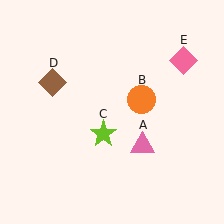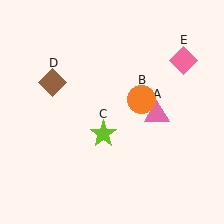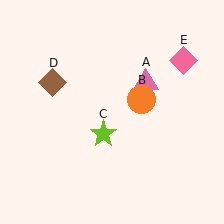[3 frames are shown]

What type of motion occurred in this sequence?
The pink triangle (object A) rotated counterclockwise around the center of the scene.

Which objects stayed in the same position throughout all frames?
Orange circle (object B) and lime star (object C) and brown diamond (object D) and pink diamond (object E) remained stationary.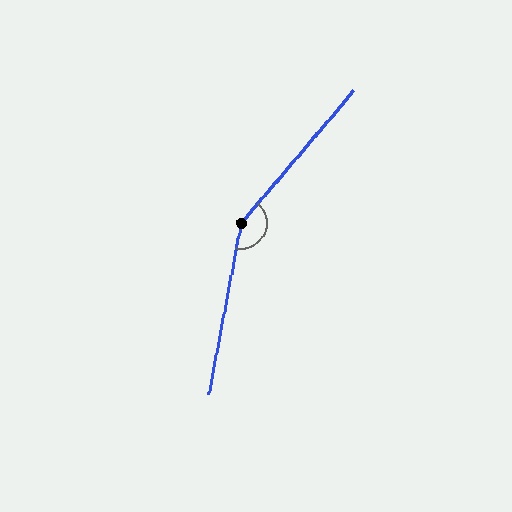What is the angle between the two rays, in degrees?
Approximately 151 degrees.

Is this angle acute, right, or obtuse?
It is obtuse.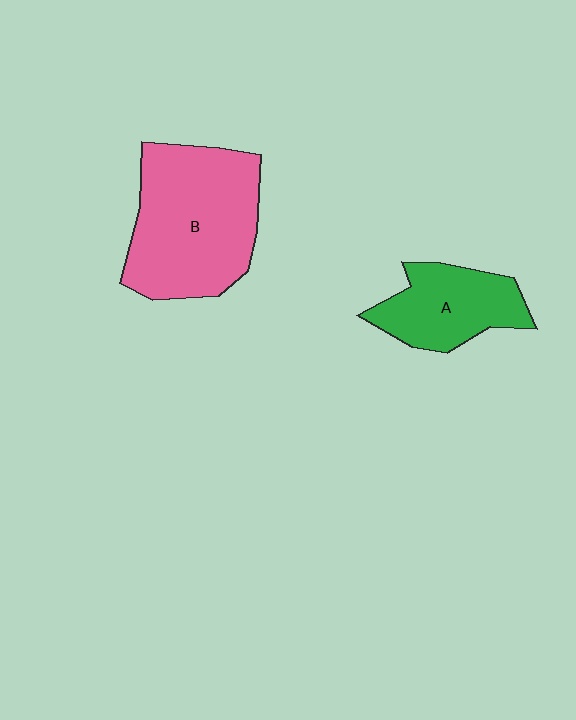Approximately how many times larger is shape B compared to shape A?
Approximately 1.8 times.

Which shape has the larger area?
Shape B (pink).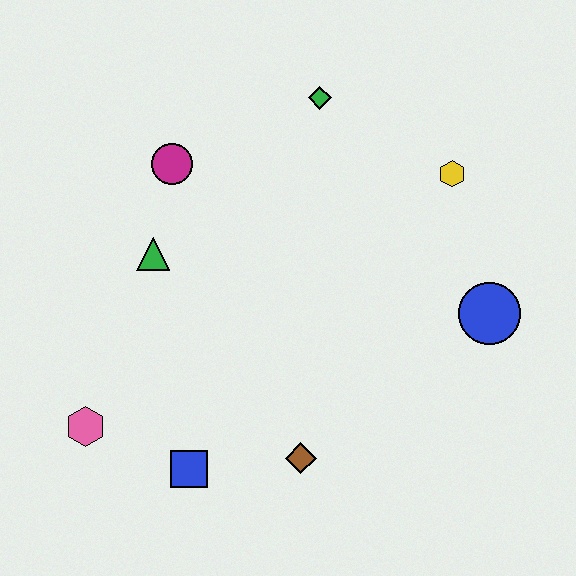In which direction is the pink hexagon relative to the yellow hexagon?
The pink hexagon is to the left of the yellow hexagon.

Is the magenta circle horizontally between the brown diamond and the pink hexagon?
Yes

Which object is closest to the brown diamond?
The blue square is closest to the brown diamond.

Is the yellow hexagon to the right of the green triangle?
Yes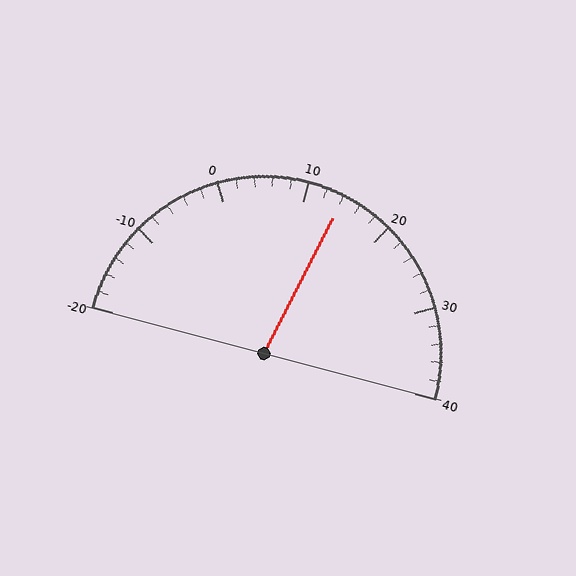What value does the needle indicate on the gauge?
The needle indicates approximately 14.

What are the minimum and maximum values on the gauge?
The gauge ranges from -20 to 40.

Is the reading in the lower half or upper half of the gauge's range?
The reading is in the upper half of the range (-20 to 40).